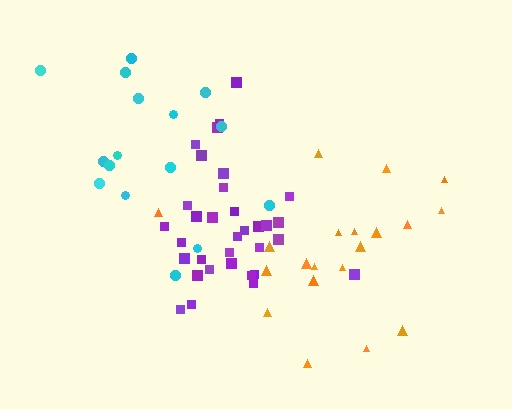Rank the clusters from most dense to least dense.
purple, orange, cyan.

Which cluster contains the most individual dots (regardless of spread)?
Purple (33).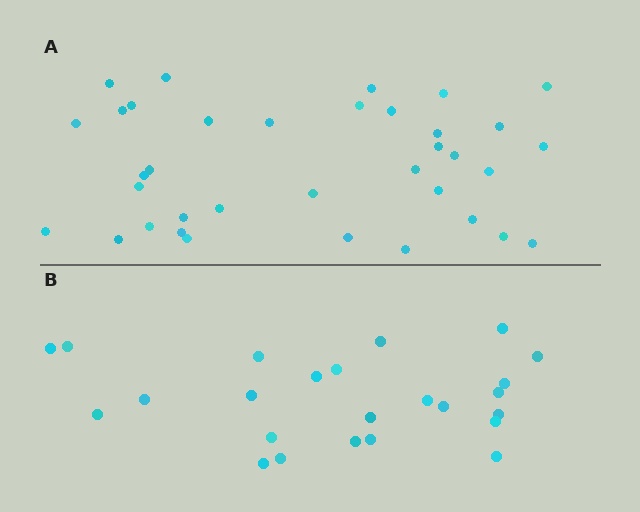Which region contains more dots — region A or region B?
Region A (the top region) has more dots.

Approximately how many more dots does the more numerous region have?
Region A has roughly 12 or so more dots than region B.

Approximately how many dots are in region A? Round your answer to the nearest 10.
About 40 dots. (The exact count is 36, which rounds to 40.)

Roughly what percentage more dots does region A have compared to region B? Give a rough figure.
About 50% more.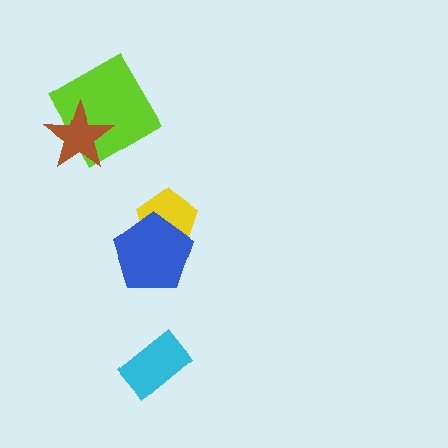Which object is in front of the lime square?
The brown star is in front of the lime square.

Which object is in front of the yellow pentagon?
The blue pentagon is in front of the yellow pentagon.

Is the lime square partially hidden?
Yes, it is partially covered by another shape.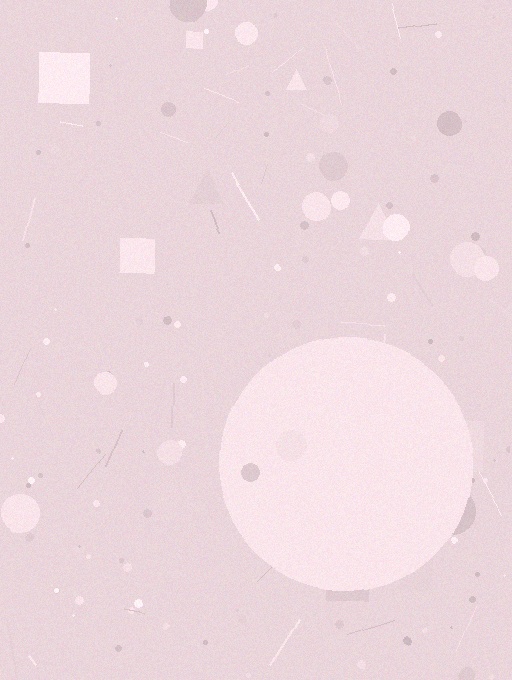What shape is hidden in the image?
A circle is hidden in the image.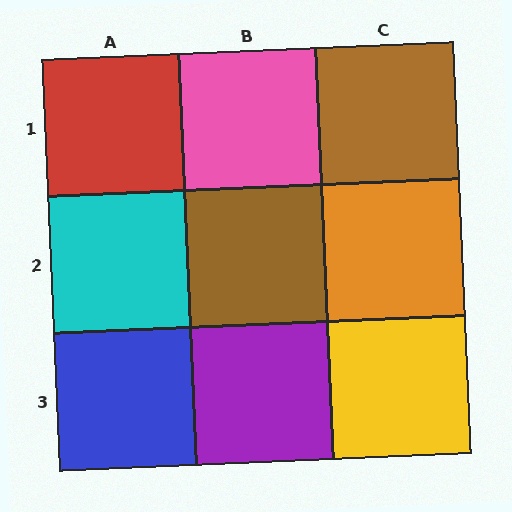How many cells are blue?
1 cell is blue.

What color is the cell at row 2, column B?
Brown.